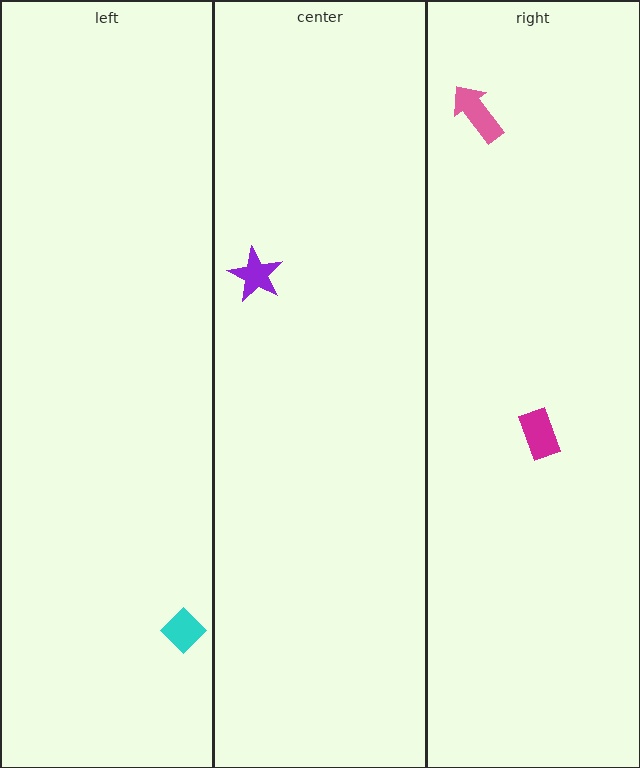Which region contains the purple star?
The center region.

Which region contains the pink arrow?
The right region.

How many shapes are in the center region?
1.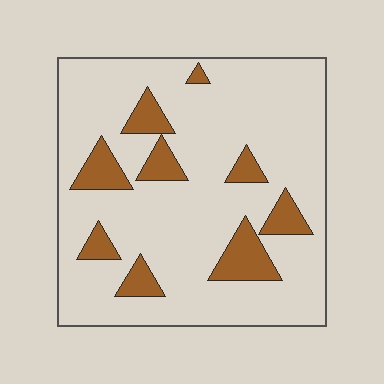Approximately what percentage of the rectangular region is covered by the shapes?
Approximately 15%.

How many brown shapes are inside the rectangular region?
9.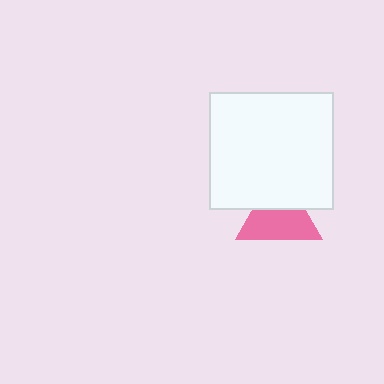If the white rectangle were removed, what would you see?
You would see the complete pink triangle.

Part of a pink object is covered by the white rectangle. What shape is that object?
It is a triangle.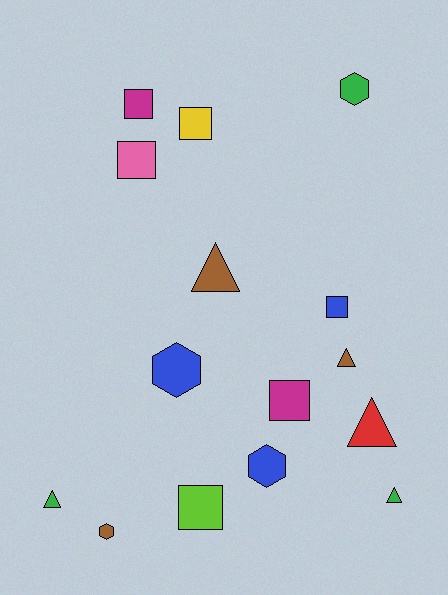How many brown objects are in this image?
There are 3 brown objects.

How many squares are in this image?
There are 6 squares.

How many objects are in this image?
There are 15 objects.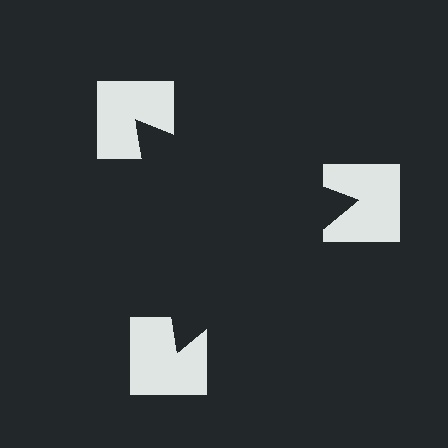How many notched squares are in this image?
There are 3 — one at each vertex of the illusory triangle.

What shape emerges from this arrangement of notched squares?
An illusory triangle — its edges are inferred from the aligned wedge cuts in the notched squares, not physically drawn.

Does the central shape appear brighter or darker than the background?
It typically appears slightly darker than the background, even though no actual brightness change is drawn.